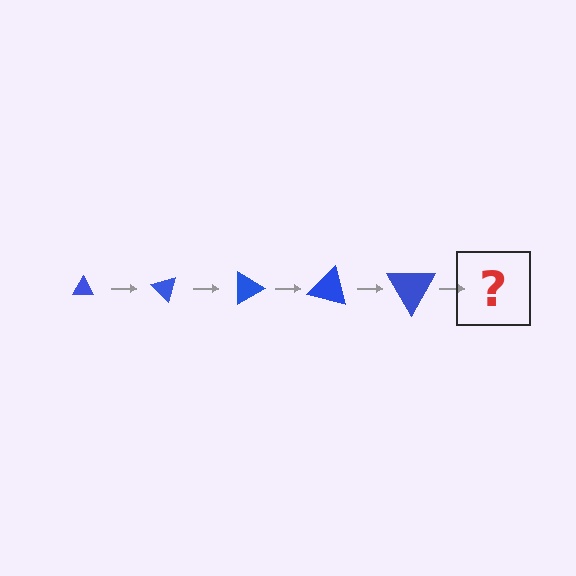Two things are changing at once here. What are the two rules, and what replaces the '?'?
The two rules are that the triangle grows larger each step and it rotates 45 degrees each step. The '?' should be a triangle, larger than the previous one and rotated 225 degrees from the start.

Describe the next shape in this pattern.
It should be a triangle, larger than the previous one and rotated 225 degrees from the start.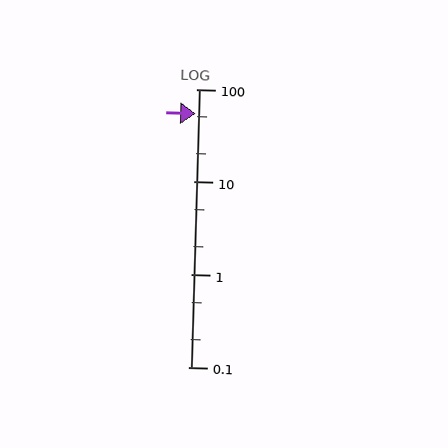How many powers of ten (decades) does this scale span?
The scale spans 3 decades, from 0.1 to 100.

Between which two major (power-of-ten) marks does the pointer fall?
The pointer is between 10 and 100.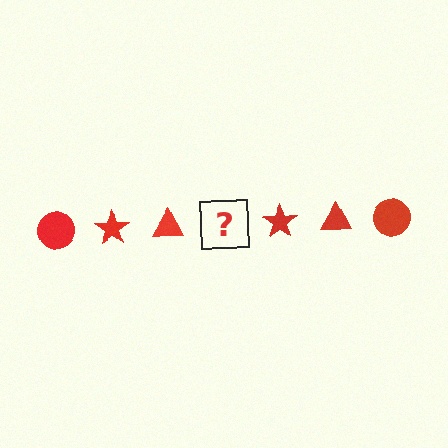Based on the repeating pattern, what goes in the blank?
The blank should be a red circle.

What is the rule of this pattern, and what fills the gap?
The rule is that the pattern cycles through circle, star, triangle shapes in red. The gap should be filled with a red circle.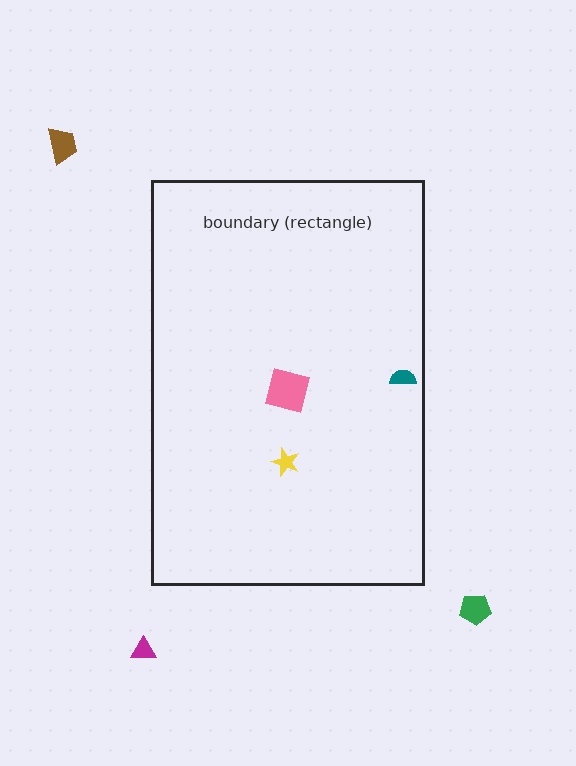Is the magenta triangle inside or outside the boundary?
Outside.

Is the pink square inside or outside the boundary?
Inside.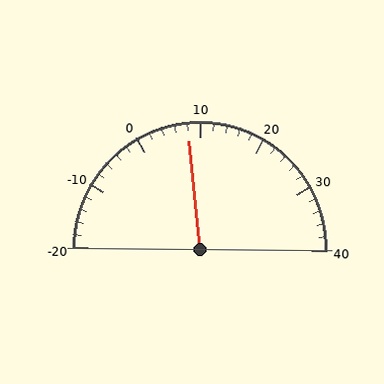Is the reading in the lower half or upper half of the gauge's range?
The reading is in the lower half of the range (-20 to 40).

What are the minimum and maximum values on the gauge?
The gauge ranges from -20 to 40.